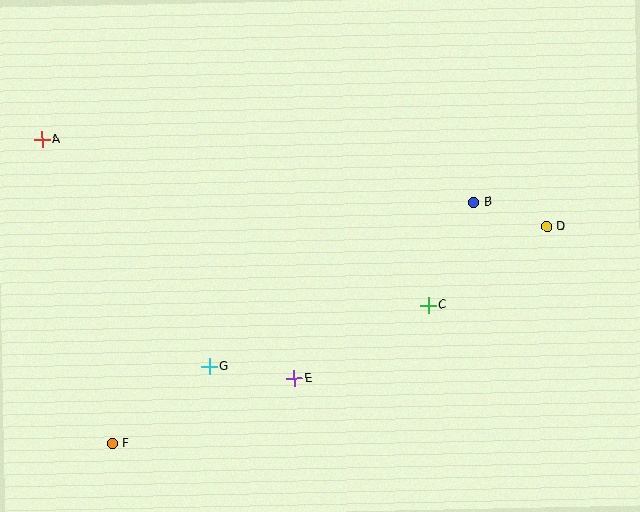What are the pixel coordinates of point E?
Point E is at (294, 378).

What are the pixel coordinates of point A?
Point A is at (42, 139).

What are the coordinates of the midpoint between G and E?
The midpoint between G and E is at (252, 372).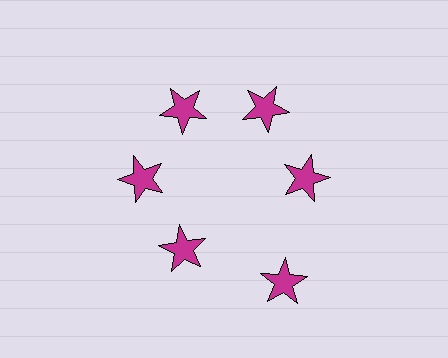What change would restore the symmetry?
The symmetry would be restored by moving it inward, back onto the ring so that all 6 stars sit at equal angles and equal distance from the center.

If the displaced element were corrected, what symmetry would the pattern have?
It would have 6-fold rotational symmetry — the pattern would map onto itself every 60 degrees.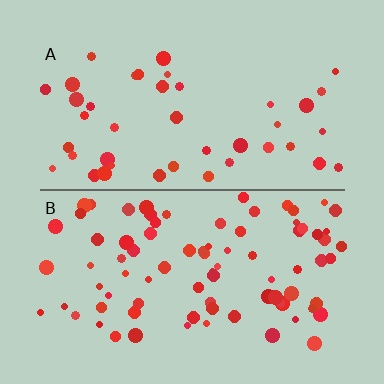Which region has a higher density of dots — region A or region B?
B (the bottom).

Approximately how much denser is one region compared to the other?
Approximately 2.0× — region B over region A.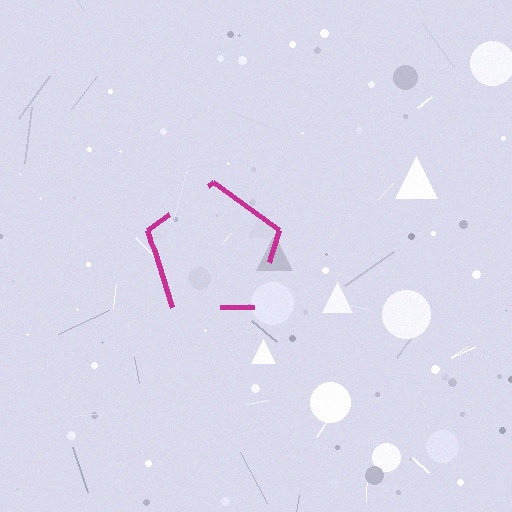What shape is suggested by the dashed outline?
The dashed outline suggests a pentagon.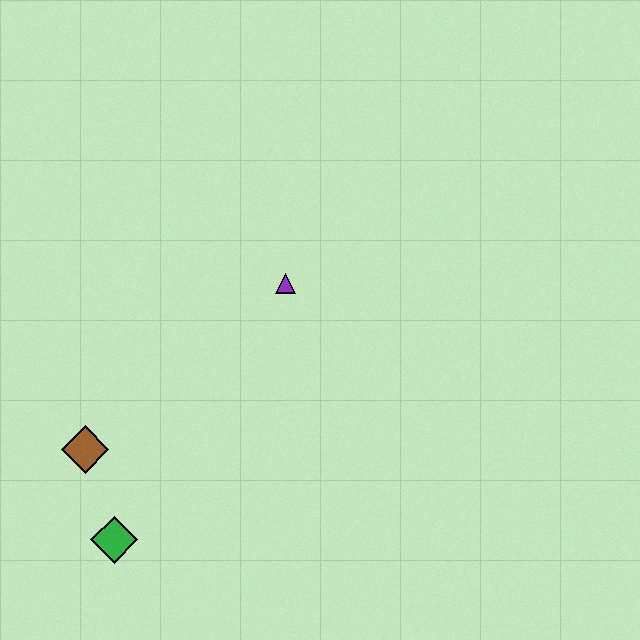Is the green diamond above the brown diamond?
No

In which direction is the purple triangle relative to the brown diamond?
The purple triangle is to the right of the brown diamond.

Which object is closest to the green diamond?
The brown diamond is closest to the green diamond.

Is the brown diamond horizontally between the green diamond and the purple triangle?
No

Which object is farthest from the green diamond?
The purple triangle is farthest from the green diamond.